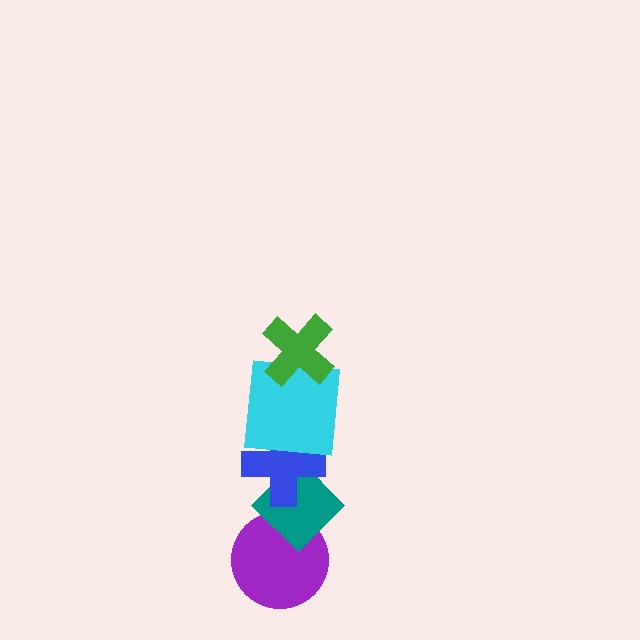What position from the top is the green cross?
The green cross is 1st from the top.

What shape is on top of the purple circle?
The teal diamond is on top of the purple circle.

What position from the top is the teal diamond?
The teal diamond is 4th from the top.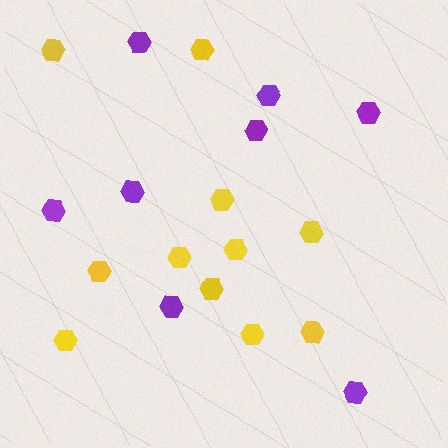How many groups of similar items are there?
There are 2 groups: one group of purple hexagons (8) and one group of yellow hexagons (11).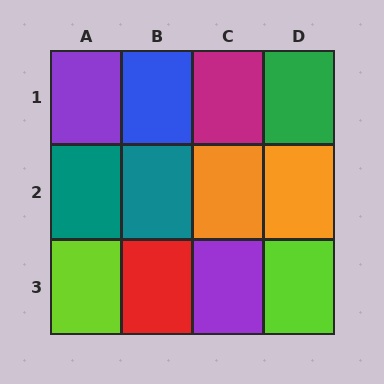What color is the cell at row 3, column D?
Lime.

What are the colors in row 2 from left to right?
Teal, teal, orange, orange.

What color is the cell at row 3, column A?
Lime.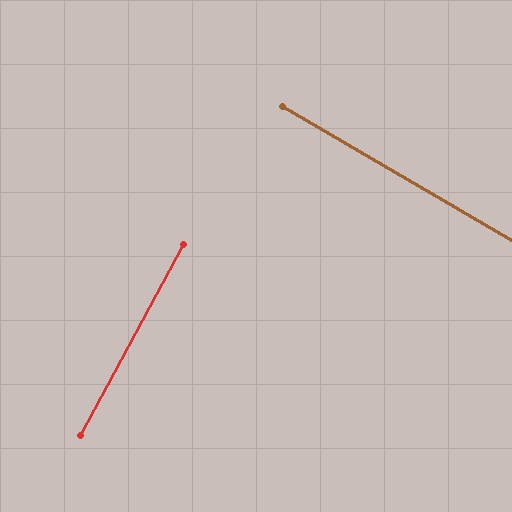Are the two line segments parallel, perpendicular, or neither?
Perpendicular — they meet at approximately 88°.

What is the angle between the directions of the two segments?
Approximately 88 degrees.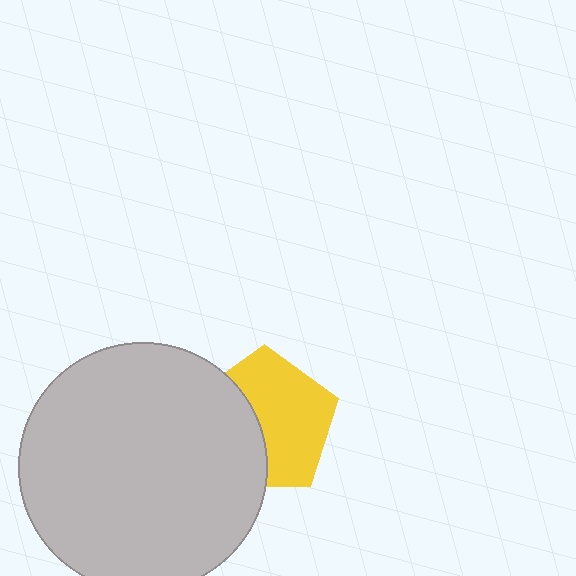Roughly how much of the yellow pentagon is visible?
About half of it is visible (roughly 59%).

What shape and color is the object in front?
The object in front is a light gray circle.